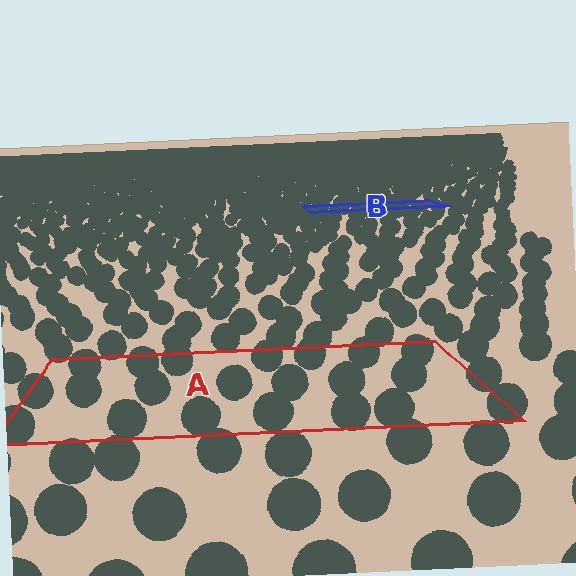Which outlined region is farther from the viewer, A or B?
Region B is farther from the viewer — the texture elements inside it appear smaller and more densely packed.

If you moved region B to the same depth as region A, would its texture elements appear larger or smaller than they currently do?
They would appear larger. At a closer depth, the same texture elements are projected at a bigger on-screen size.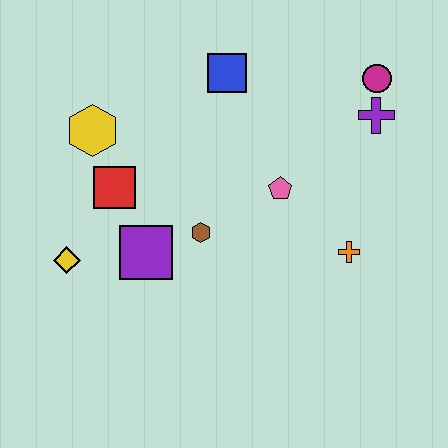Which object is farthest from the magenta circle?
The yellow diamond is farthest from the magenta circle.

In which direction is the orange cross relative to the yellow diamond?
The orange cross is to the right of the yellow diamond.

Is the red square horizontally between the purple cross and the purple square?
No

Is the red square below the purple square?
No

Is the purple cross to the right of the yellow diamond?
Yes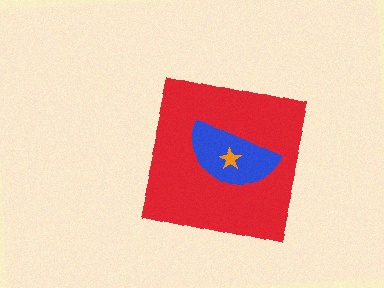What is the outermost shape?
The red square.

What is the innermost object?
The orange star.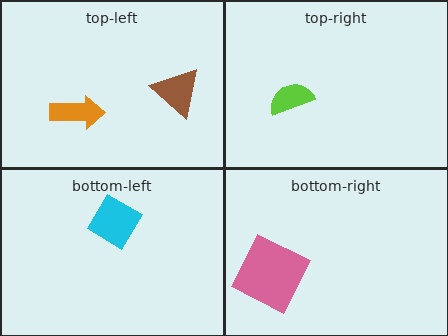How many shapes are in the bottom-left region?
1.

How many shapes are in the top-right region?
1.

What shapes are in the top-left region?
The brown triangle, the orange arrow.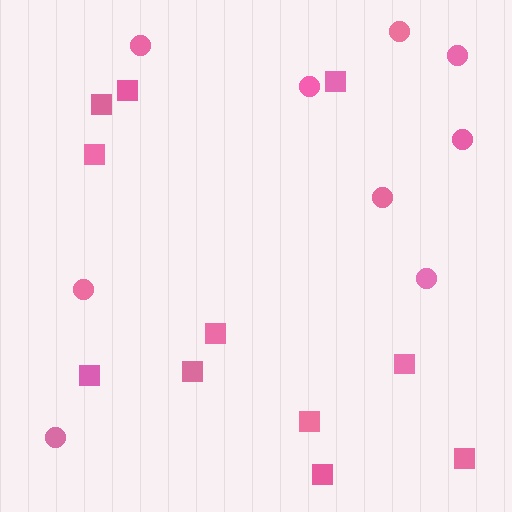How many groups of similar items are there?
There are 2 groups: one group of squares (11) and one group of circles (9).